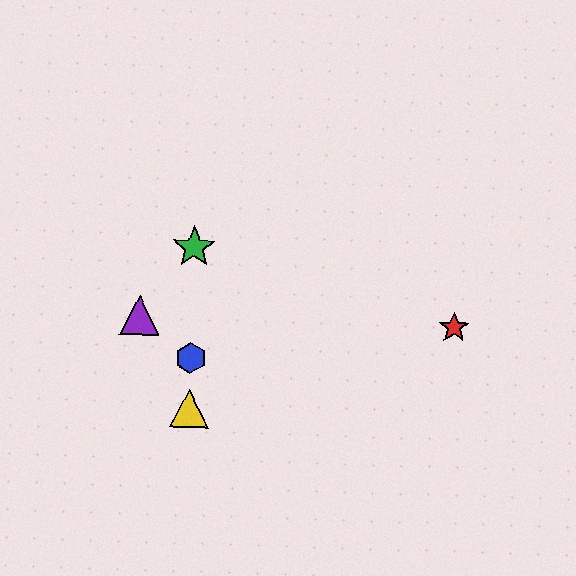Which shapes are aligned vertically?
The blue hexagon, the green star, the yellow triangle are aligned vertically.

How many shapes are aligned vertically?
3 shapes (the blue hexagon, the green star, the yellow triangle) are aligned vertically.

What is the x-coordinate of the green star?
The green star is at x≈194.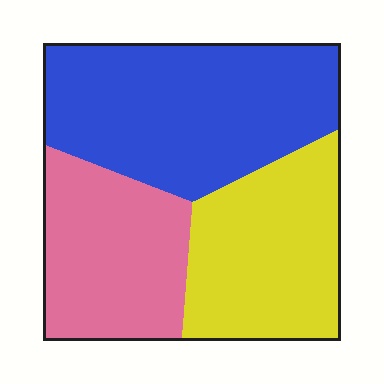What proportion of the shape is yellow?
Yellow takes up about one third (1/3) of the shape.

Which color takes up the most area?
Blue, at roughly 40%.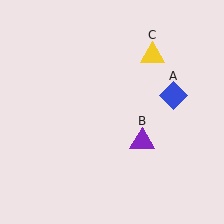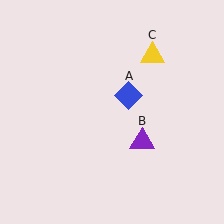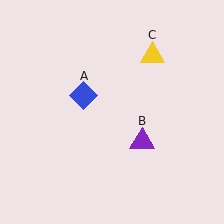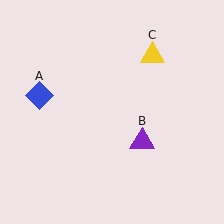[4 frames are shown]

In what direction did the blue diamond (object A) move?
The blue diamond (object A) moved left.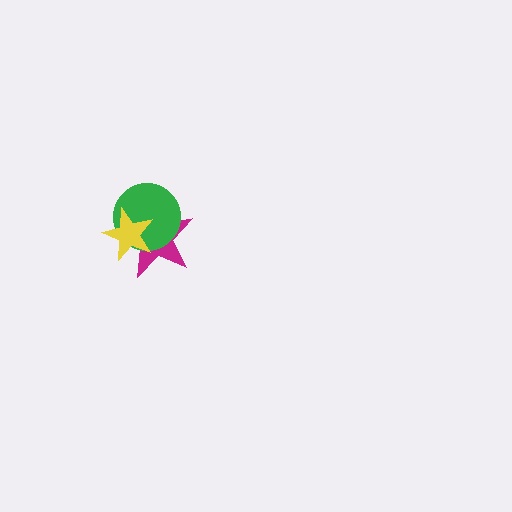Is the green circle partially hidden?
Yes, it is partially covered by another shape.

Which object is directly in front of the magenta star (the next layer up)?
The green circle is directly in front of the magenta star.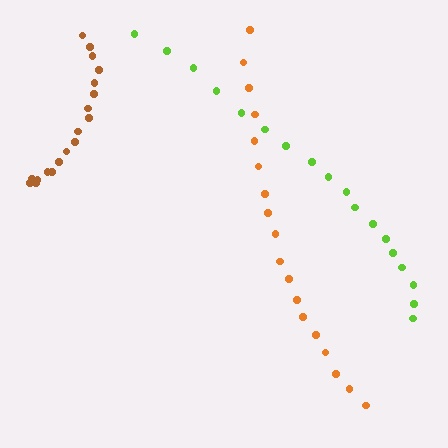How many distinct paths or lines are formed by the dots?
There are 3 distinct paths.